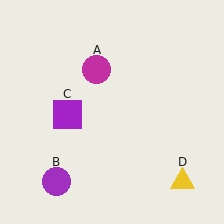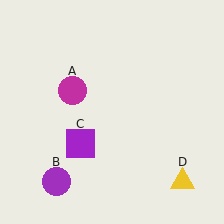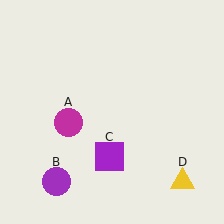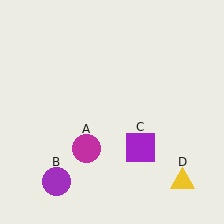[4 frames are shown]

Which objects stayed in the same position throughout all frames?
Purple circle (object B) and yellow triangle (object D) remained stationary.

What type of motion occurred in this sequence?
The magenta circle (object A), purple square (object C) rotated counterclockwise around the center of the scene.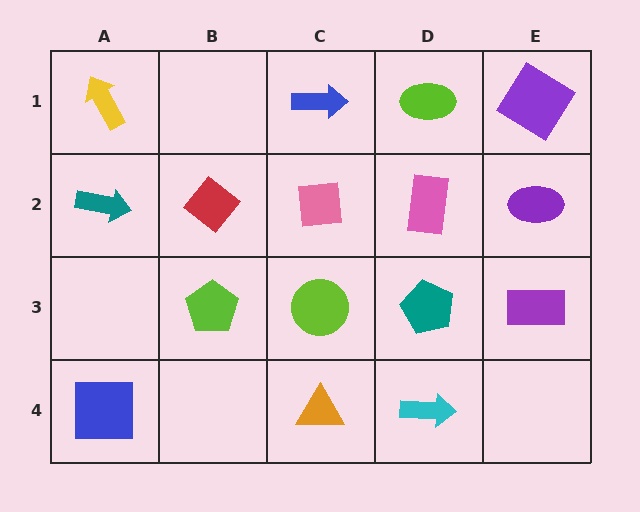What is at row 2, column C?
A pink square.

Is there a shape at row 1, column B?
No, that cell is empty.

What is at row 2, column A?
A teal arrow.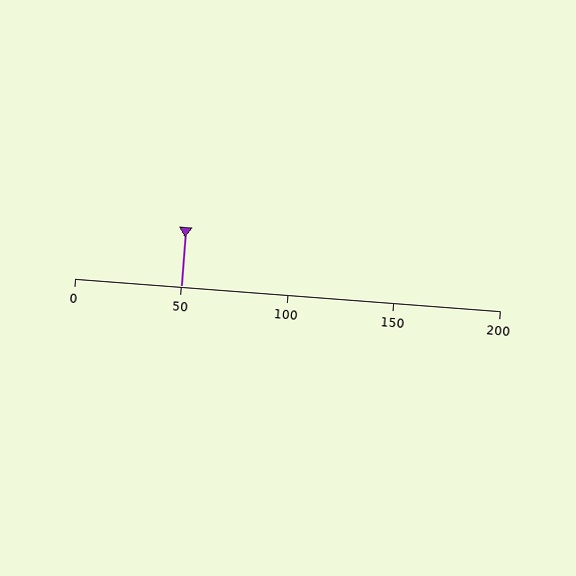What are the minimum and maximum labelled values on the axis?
The axis runs from 0 to 200.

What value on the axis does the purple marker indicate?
The marker indicates approximately 50.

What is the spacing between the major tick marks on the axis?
The major ticks are spaced 50 apart.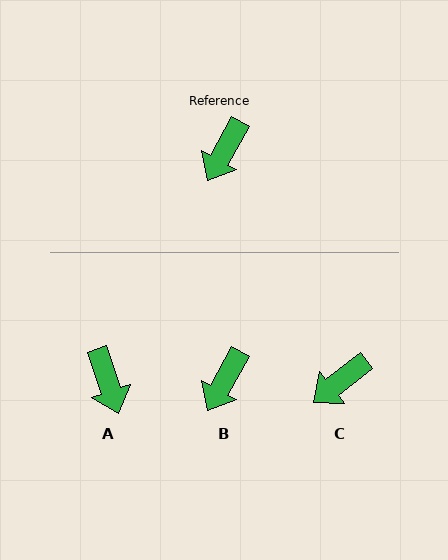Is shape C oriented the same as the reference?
No, it is off by about 23 degrees.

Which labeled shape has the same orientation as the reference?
B.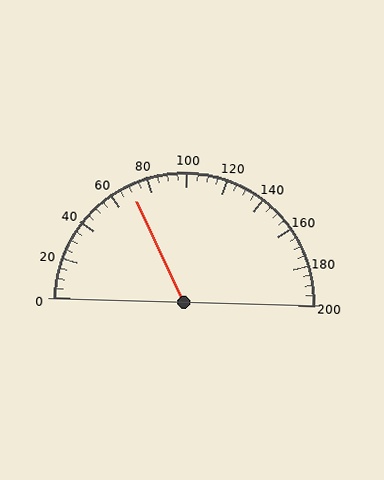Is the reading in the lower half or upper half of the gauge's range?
The reading is in the lower half of the range (0 to 200).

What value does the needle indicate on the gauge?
The needle indicates approximately 70.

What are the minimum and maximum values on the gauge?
The gauge ranges from 0 to 200.